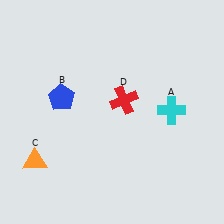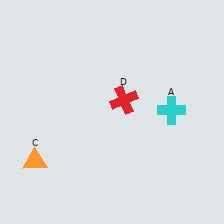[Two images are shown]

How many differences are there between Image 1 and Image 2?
There is 1 difference between the two images.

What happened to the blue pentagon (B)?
The blue pentagon (B) was removed in Image 2. It was in the top-left area of Image 1.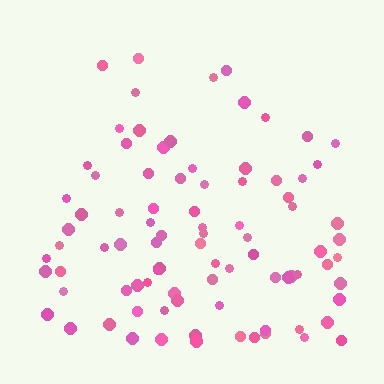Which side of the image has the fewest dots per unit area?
The top.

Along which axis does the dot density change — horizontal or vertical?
Vertical.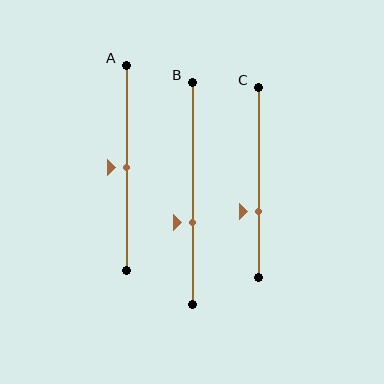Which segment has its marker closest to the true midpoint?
Segment A has its marker closest to the true midpoint.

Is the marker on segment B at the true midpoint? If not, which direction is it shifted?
No, the marker on segment B is shifted downward by about 13% of the segment length.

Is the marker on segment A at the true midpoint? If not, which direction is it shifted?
Yes, the marker on segment A is at the true midpoint.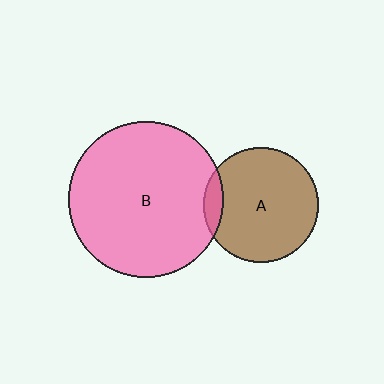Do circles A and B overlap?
Yes.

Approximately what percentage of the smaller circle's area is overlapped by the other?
Approximately 10%.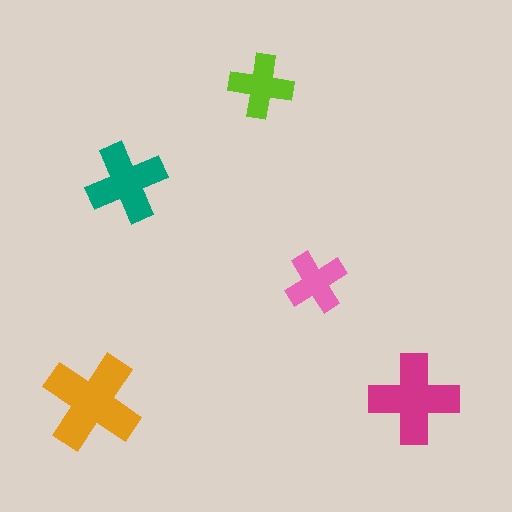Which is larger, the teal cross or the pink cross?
The teal one.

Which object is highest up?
The lime cross is topmost.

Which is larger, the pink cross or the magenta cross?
The magenta one.